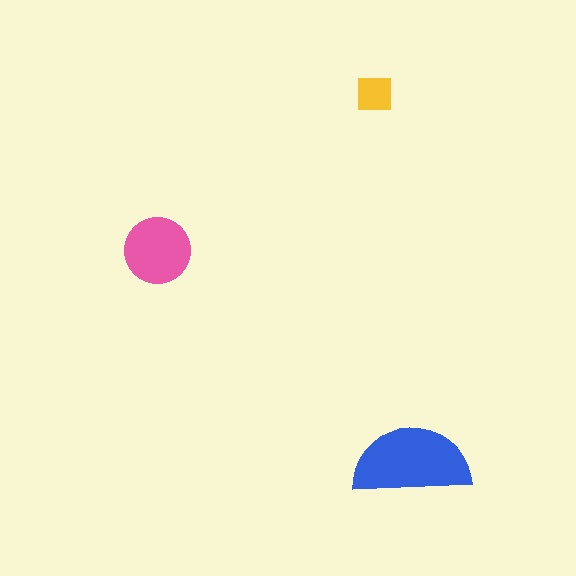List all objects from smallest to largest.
The yellow square, the pink circle, the blue semicircle.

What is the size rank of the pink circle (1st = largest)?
2nd.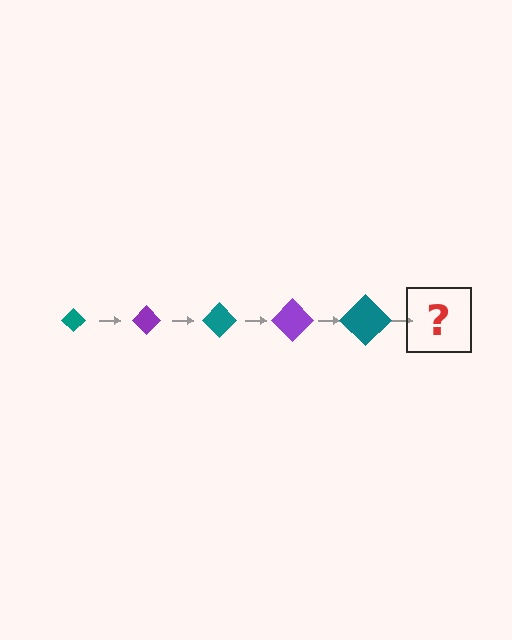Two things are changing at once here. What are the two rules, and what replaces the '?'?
The two rules are that the diamond grows larger each step and the color cycles through teal and purple. The '?' should be a purple diamond, larger than the previous one.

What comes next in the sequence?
The next element should be a purple diamond, larger than the previous one.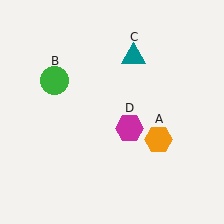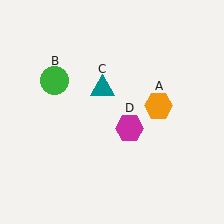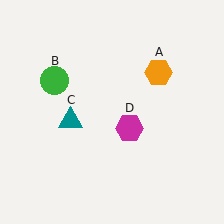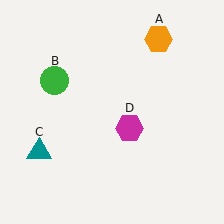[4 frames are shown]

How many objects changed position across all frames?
2 objects changed position: orange hexagon (object A), teal triangle (object C).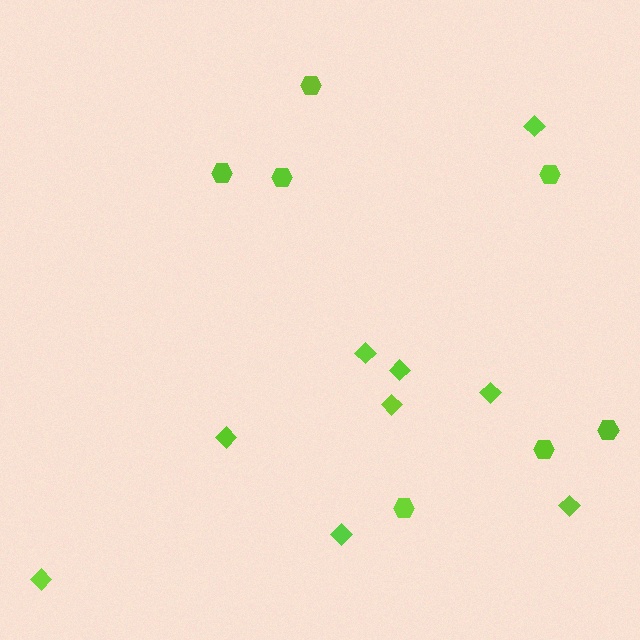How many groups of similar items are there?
There are 2 groups: one group of diamonds (9) and one group of hexagons (7).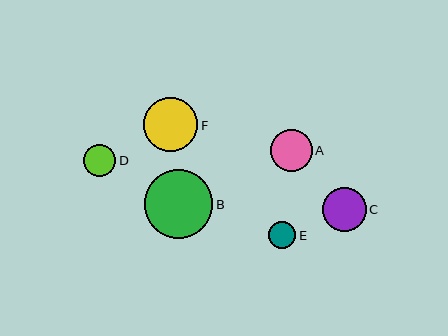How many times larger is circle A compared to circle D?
Circle A is approximately 1.3 times the size of circle D.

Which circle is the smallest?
Circle E is the smallest with a size of approximately 27 pixels.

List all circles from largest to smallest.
From largest to smallest: B, F, C, A, D, E.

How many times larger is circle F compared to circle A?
Circle F is approximately 1.3 times the size of circle A.